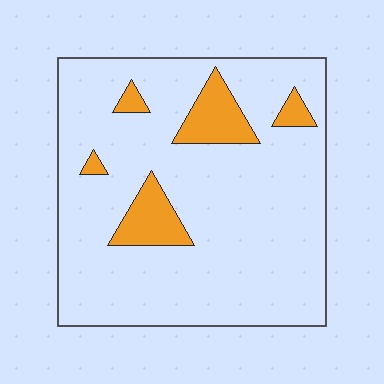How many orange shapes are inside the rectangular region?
5.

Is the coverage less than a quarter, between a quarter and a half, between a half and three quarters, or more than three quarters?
Less than a quarter.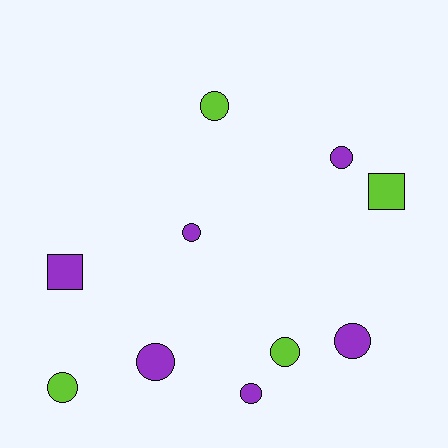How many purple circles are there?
There are 5 purple circles.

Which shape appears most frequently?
Circle, with 8 objects.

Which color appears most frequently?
Purple, with 6 objects.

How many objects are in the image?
There are 10 objects.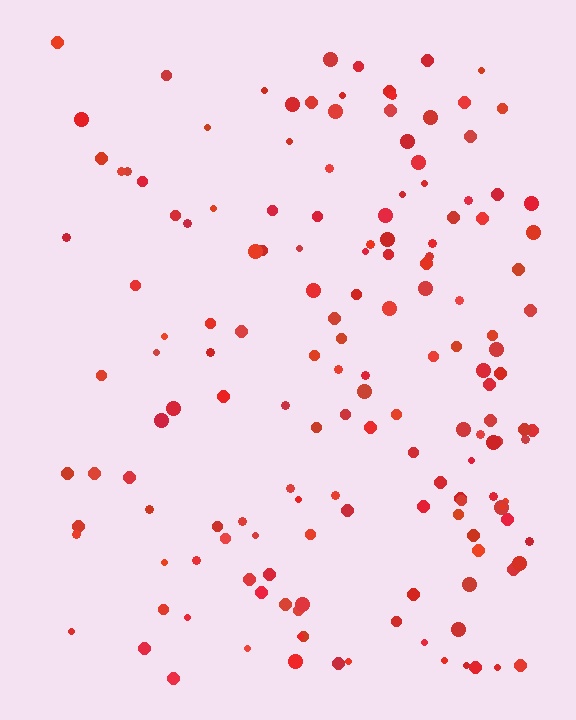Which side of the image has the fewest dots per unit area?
The left.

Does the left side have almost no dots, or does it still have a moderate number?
Still a moderate number, just noticeably fewer than the right.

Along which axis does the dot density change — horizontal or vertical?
Horizontal.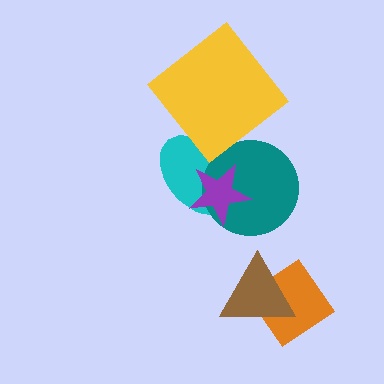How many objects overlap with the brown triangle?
1 object overlaps with the brown triangle.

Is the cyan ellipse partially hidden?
Yes, it is partially covered by another shape.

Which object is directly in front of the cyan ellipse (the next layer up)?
The teal circle is directly in front of the cyan ellipse.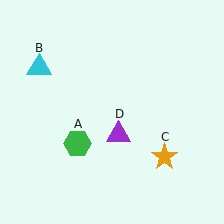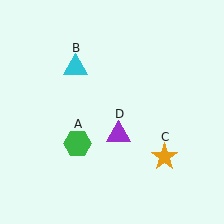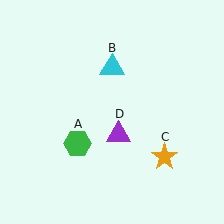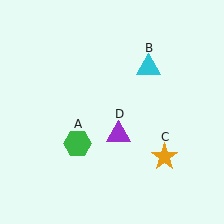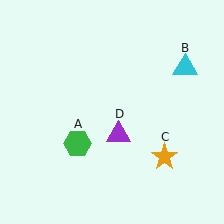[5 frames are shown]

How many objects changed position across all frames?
1 object changed position: cyan triangle (object B).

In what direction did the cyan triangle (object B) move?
The cyan triangle (object B) moved right.